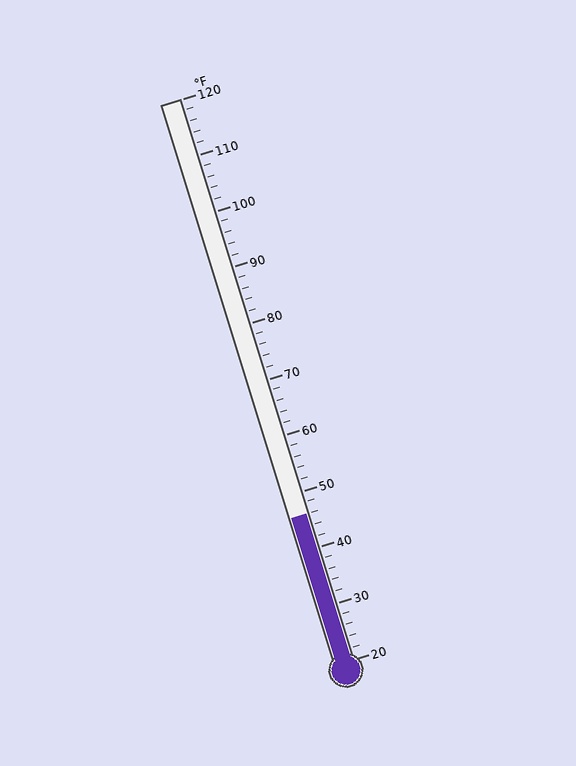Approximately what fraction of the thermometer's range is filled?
The thermometer is filled to approximately 25% of its range.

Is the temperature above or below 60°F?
The temperature is below 60°F.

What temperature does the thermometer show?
The thermometer shows approximately 46°F.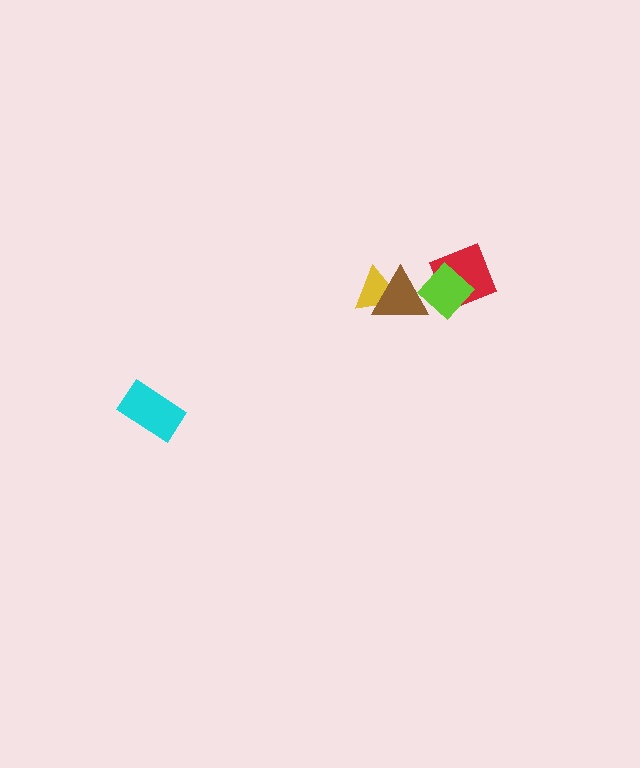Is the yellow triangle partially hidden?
Yes, it is partially covered by another shape.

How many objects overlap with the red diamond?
1 object overlaps with the red diamond.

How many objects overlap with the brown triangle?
2 objects overlap with the brown triangle.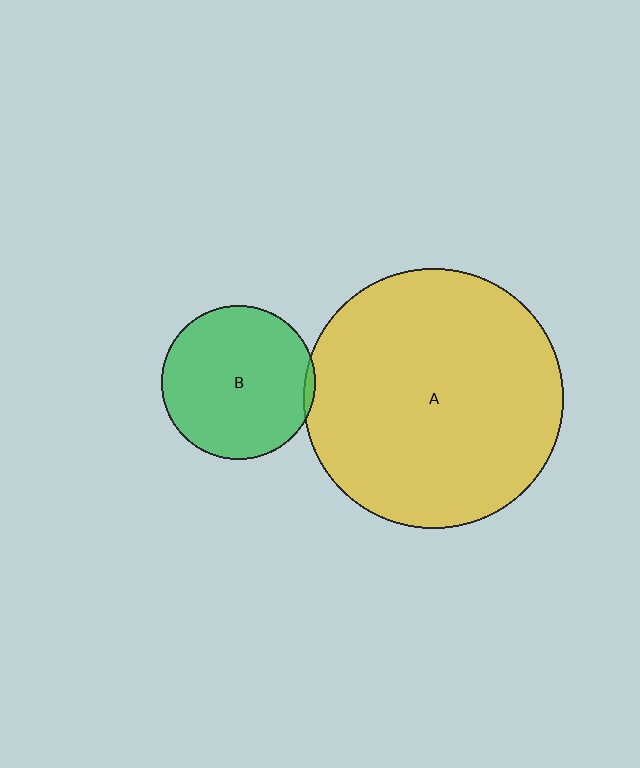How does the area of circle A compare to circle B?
Approximately 2.8 times.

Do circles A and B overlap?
Yes.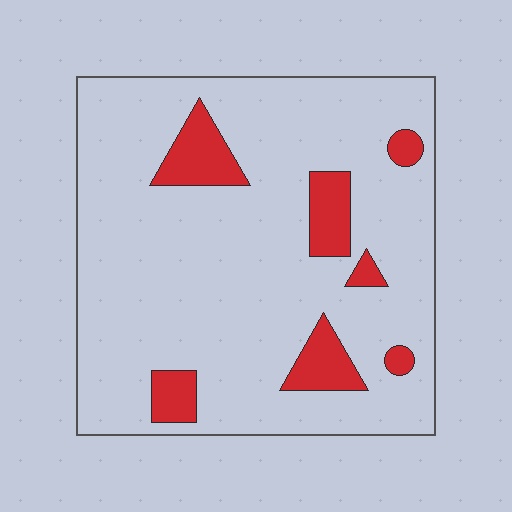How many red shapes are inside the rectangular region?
7.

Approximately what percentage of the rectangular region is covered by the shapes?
Approximately 15%.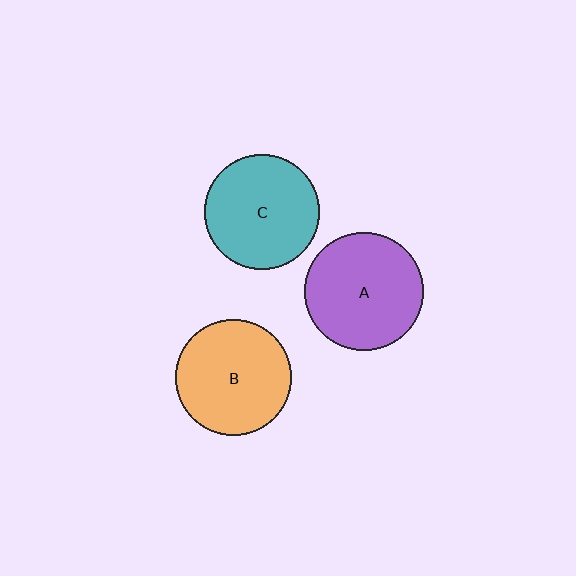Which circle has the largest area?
Circle A (purple).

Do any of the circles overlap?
No, none of the circles overlap.